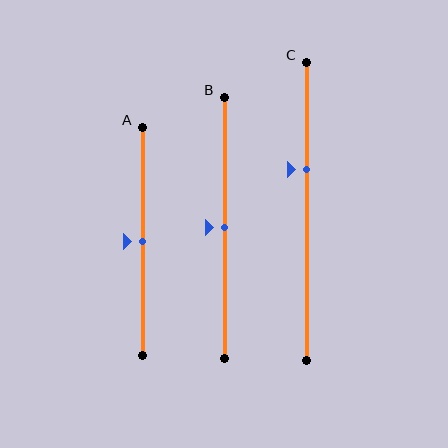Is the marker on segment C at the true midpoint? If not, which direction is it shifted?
No, the marker on segment C is shifted upward by about 14% of the segment length.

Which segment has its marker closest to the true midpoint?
Segment A has its marker closest to the true midpoint.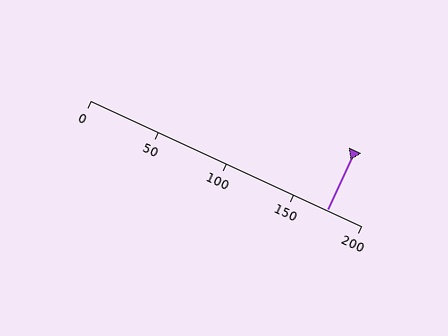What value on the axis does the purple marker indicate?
The marker indicates approximately 175.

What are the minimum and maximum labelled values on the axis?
The axis runs from 0 to 200.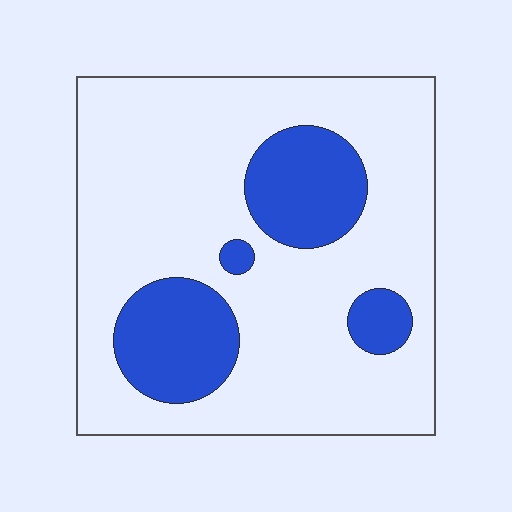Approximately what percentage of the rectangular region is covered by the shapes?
Approximately 25%.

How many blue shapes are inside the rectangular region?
4.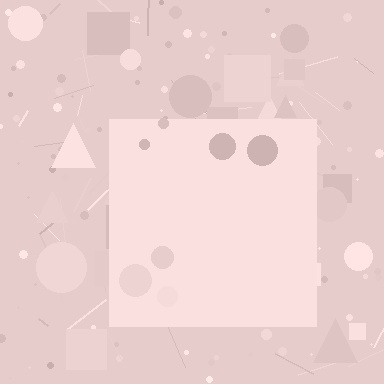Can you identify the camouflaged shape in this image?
The camouflaged shape is a square.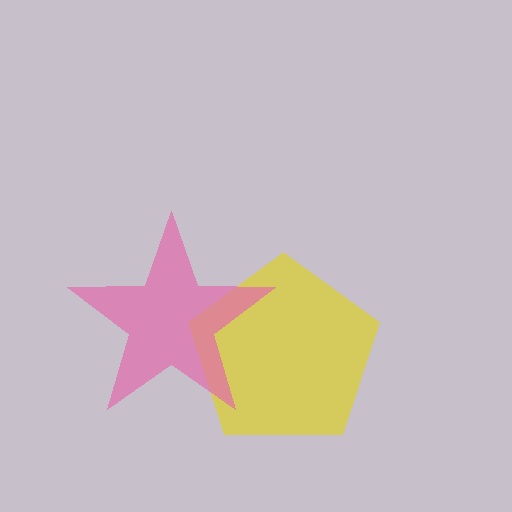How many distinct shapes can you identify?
There are 2 distinct shapes: a yellow pentagon, a pink star.